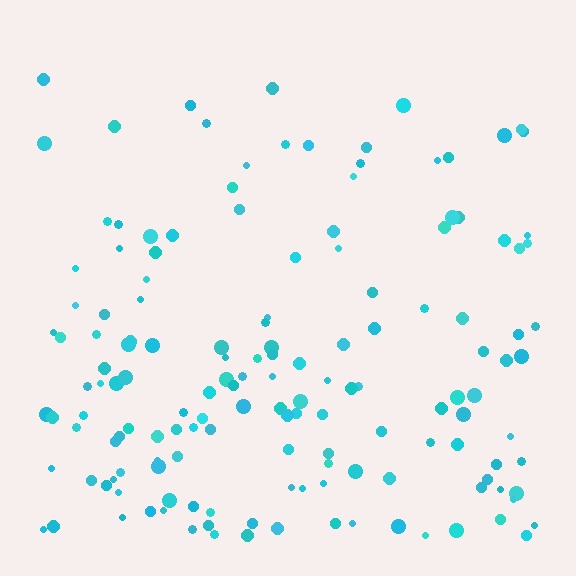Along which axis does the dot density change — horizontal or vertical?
Vertical.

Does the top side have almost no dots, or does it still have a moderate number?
Still a moderate number, just noticeably fewer than the bottom.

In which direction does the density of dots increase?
From top to bottom, with the bottom side densest.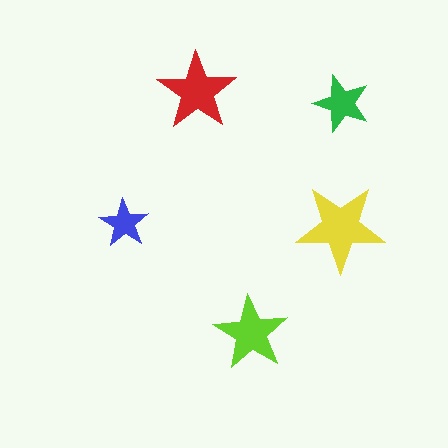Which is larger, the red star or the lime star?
The red one.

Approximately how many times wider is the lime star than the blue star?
About 1.5 times wider.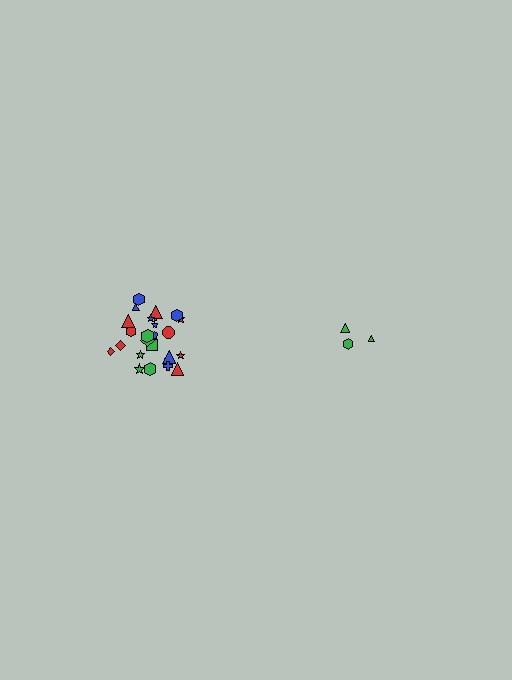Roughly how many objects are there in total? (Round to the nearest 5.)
Roughly 30 objects in total.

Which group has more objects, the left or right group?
The left group.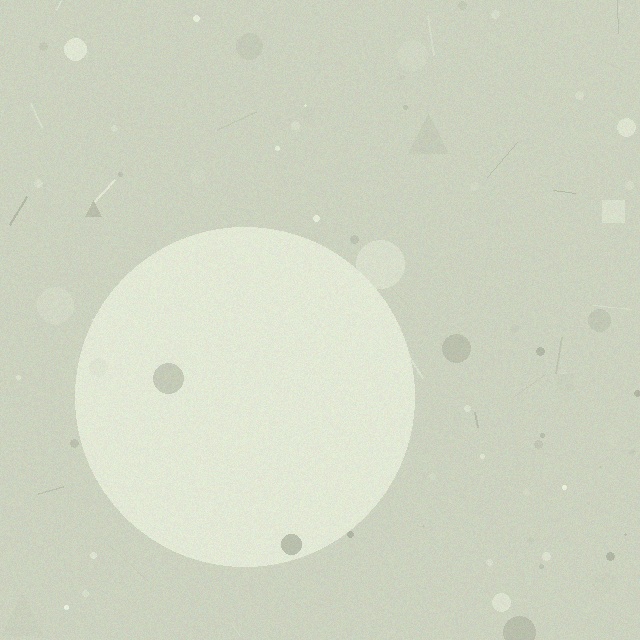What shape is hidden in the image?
A circle is hidden in the image.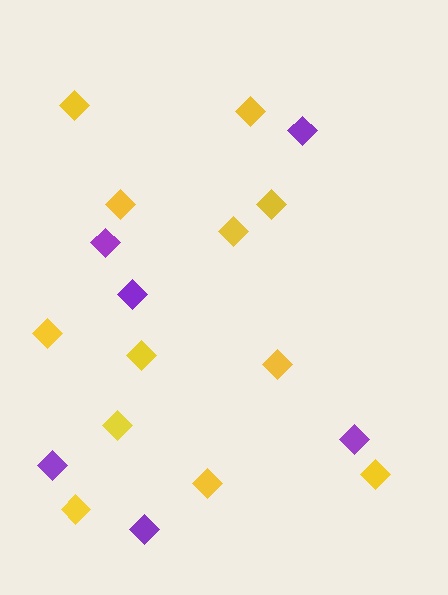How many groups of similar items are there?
There are 2 groups: one group of yellow diamonds (12) and one group of purple diamonds (6).